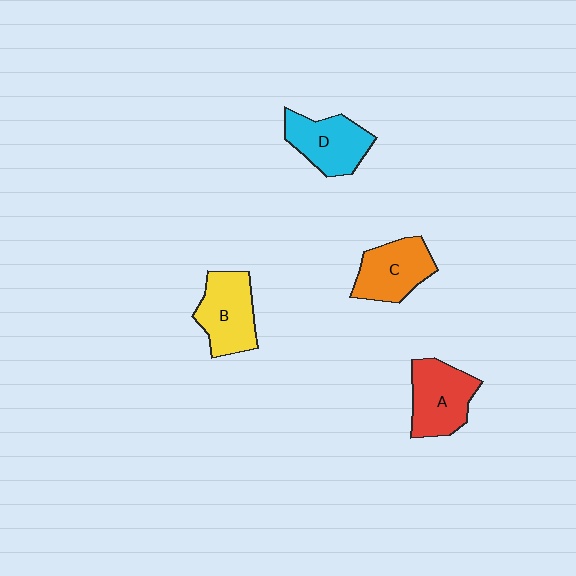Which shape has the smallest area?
Shape C (orange).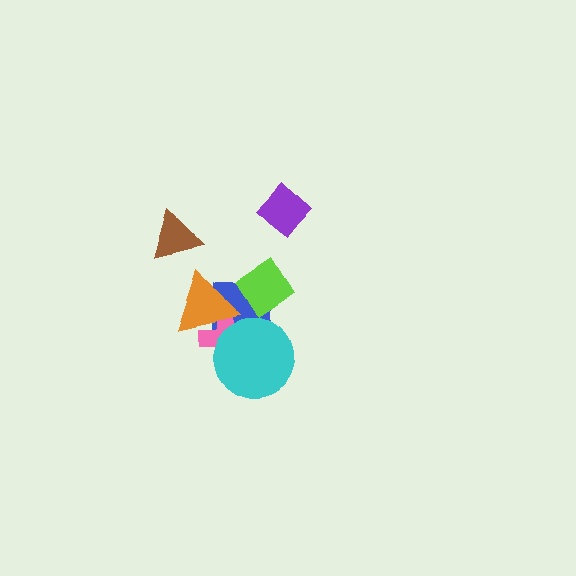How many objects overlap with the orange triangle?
2 objects overlap with the orange triangle.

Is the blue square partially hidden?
Yes, it is partially covered by another shape.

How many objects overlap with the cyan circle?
2 objects overlap with the cyan circle.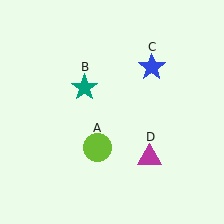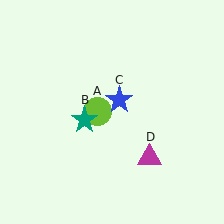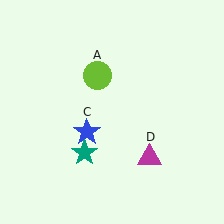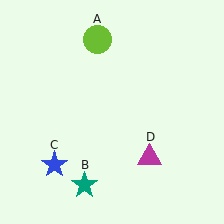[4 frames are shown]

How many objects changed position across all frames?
3 objects changed position: lime circle (object A), teal star (object B), blue star (object C).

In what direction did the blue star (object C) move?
The blue star (object C) moved down and to the left.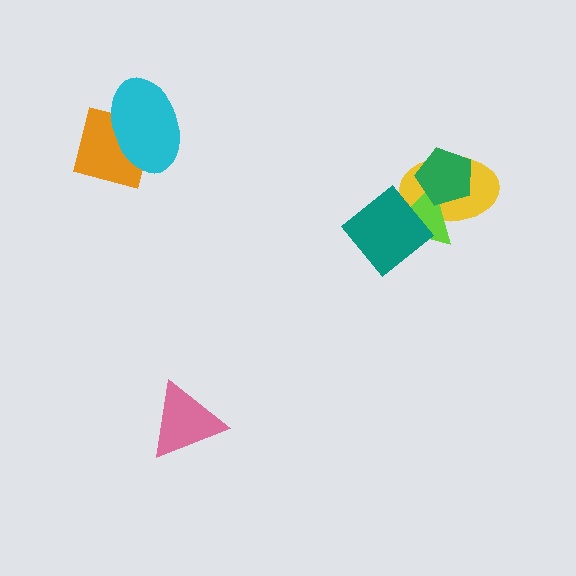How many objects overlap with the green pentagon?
2 objects overlap with the green pentagon.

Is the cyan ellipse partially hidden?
No, no other shape covers it.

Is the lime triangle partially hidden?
Yes, it is partially covered by another shape.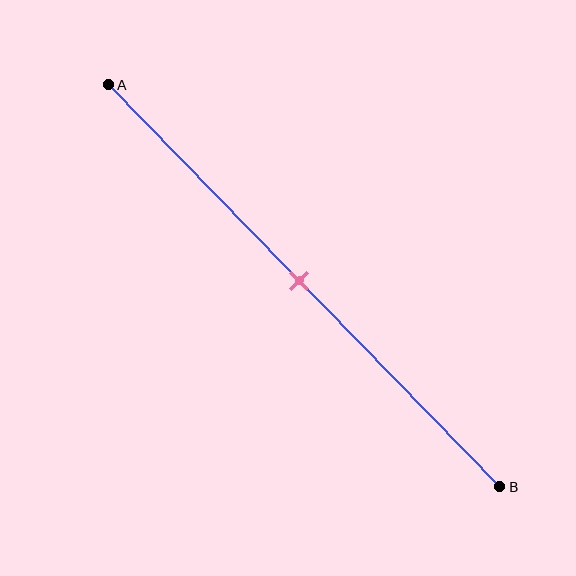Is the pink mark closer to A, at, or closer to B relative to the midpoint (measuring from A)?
The pink mark is approximately at the midpoint of segment AB.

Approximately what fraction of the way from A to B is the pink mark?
The pink mark is approximately 50% of the way from A to B.